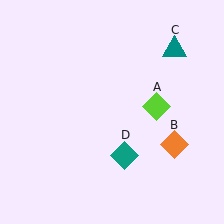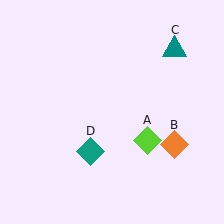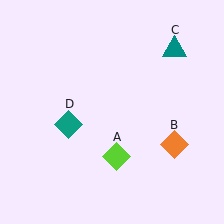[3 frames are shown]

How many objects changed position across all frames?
2 objects changed position: lime diamond (object A), teal diamond (object D).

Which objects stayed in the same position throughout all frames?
Orange diamond (object B) and teal triangle (object C) remained stationary.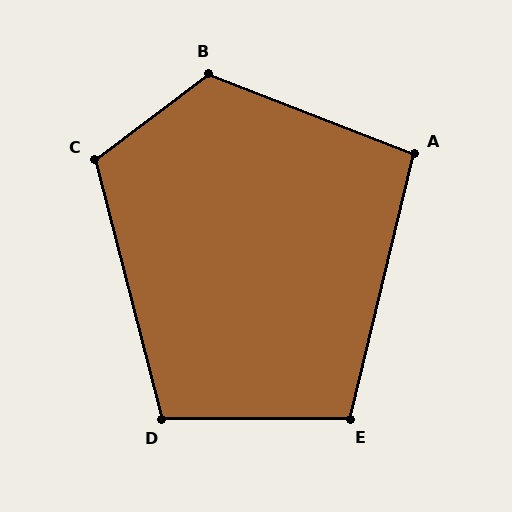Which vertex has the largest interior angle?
B, at approximately 122 degrees.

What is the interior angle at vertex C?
Approximately 112 degrees (obtuse).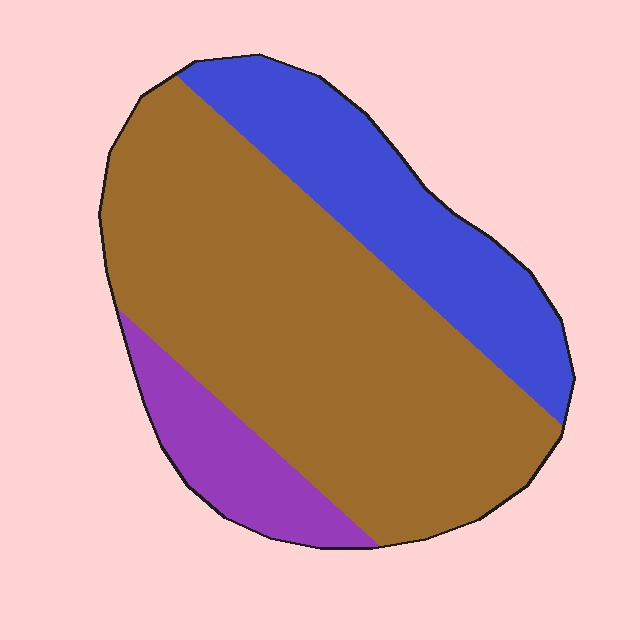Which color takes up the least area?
Purple, at roughly 10%.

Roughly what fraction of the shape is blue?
Blue takes up between a sixth and a third of the shape.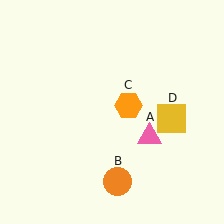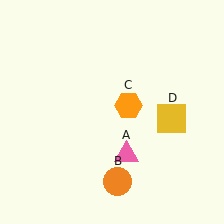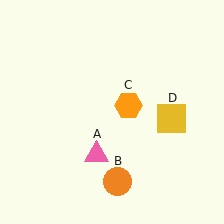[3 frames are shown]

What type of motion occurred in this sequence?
The pink triangle (object A) rotated clockwise around the center of the scene.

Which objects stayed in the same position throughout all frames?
Orange circle (object B) and orange hexagon (object C) and yellow square (object D) remained stationary.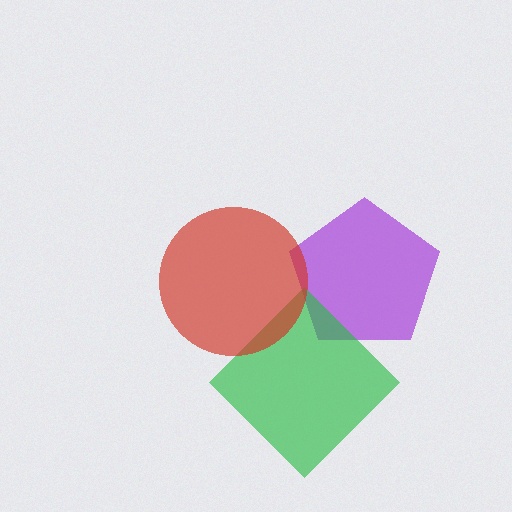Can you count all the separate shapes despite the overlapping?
Yes, there are 3 separate shapes.